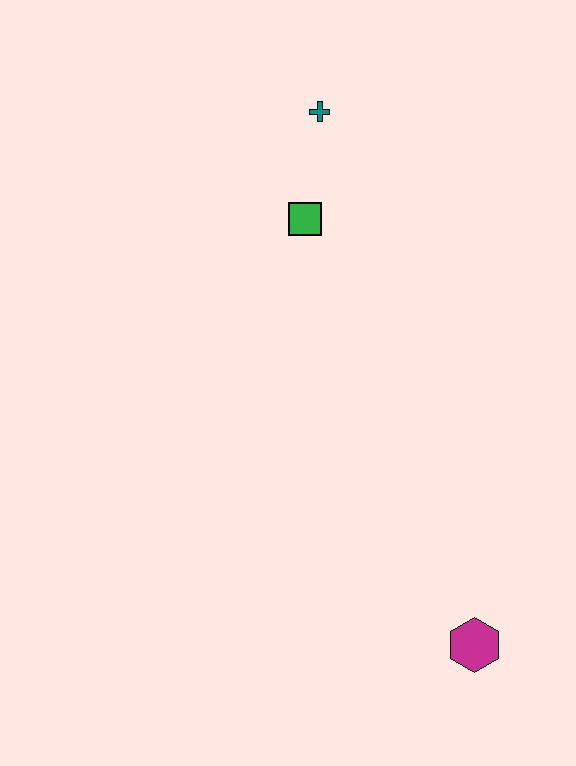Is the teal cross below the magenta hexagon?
No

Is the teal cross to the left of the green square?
No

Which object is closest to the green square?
The teal cross is closest to the green square.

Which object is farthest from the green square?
The magenta hexagon is farthest from the green square.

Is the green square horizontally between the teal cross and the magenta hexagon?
No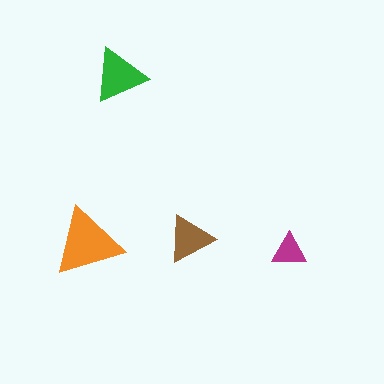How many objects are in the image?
There are 4 objects in the image.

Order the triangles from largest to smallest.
the orange one, the green one, the brown one, the magenta one.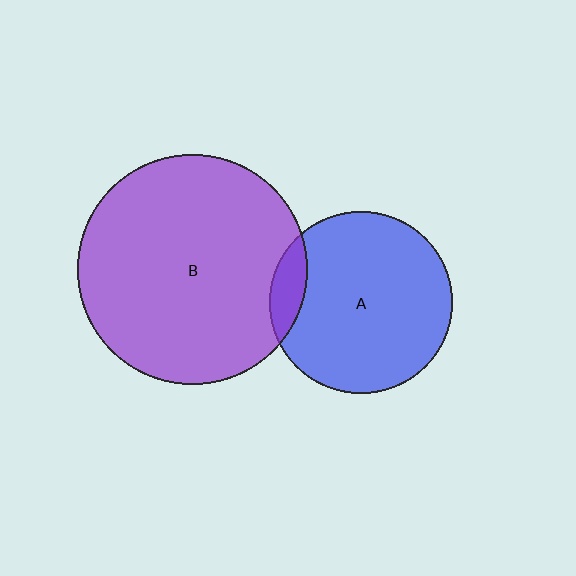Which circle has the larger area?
Circle B (purple).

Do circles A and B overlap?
Yes.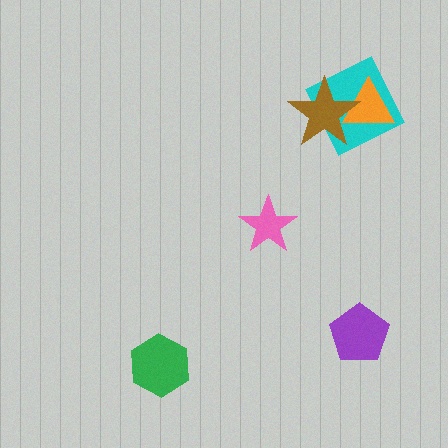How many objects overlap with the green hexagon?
0 objects overlap with the green hexagon.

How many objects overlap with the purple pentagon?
0 objects overlap with the purple pentagon.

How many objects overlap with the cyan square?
2 objects overlap with the cyan square.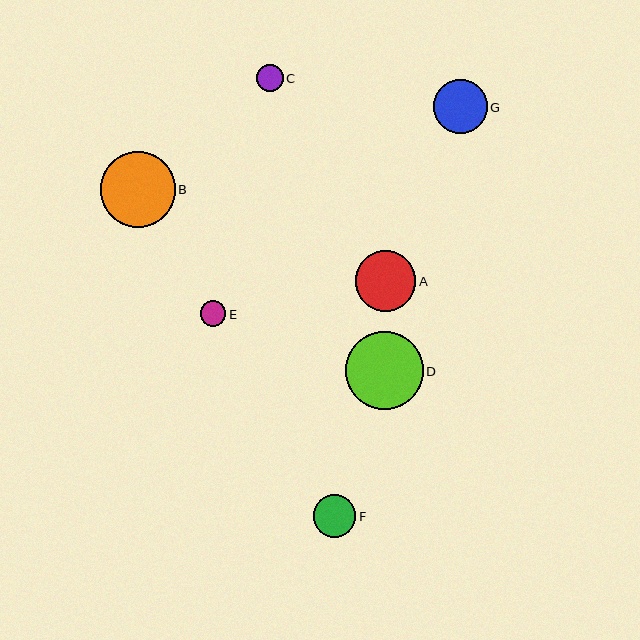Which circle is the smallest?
Circle E is the smallest with a size of approximately 26 pixels.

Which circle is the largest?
Circle D is the largest with a size of approximately 78 pixels.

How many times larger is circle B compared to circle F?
Circle B is approximately 1.8 times the size of circle F.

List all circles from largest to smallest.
From largest to smallest: D, B, A, G, F, C, E.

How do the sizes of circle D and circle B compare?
Circle D and circle B are approximately the same size.